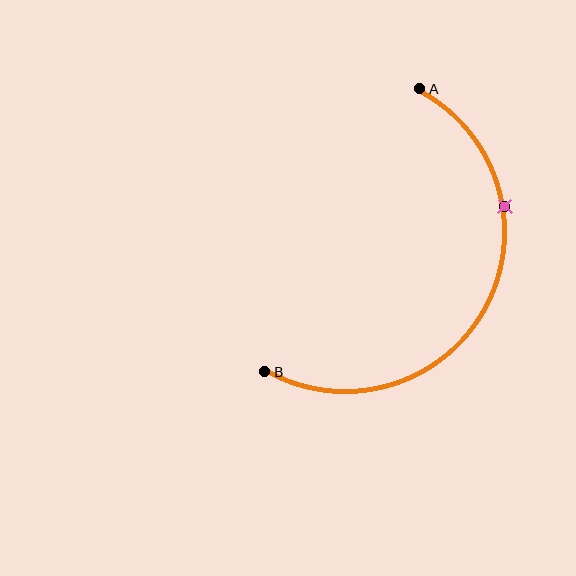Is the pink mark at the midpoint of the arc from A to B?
No. The pink mark lies on the arc but is closer to endpoint A. The arc midpoint would be at the point on the curve equidistant along the arc from both A and B.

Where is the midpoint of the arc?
The arc midpoint is the point on the curve farthest from the straight line joining A and B. It sits to the right of that line.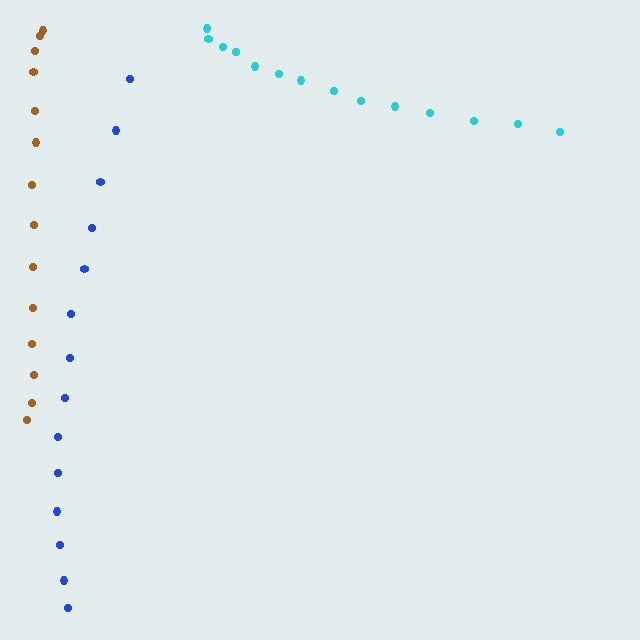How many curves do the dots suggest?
There are 3 distinct paths.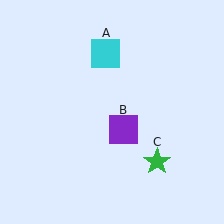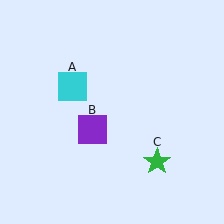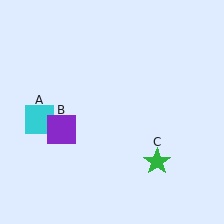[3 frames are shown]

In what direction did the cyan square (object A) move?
The cyan square (object A) moved down and to the left.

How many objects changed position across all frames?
2 objects changed position: cyan square (object A), purple square (object B).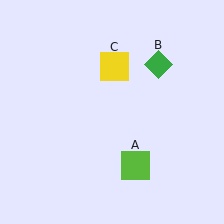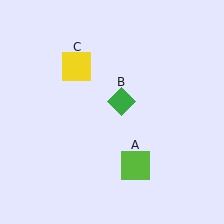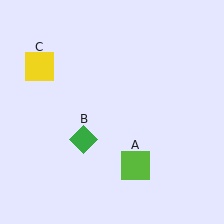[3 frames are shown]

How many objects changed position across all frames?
2 objects changed position: green diamond (object B), yellow square (object C).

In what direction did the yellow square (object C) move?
The yellow square (object C) moved left.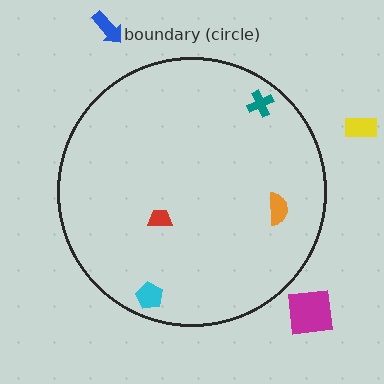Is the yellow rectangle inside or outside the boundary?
Outside.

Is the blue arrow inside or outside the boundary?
Outside.